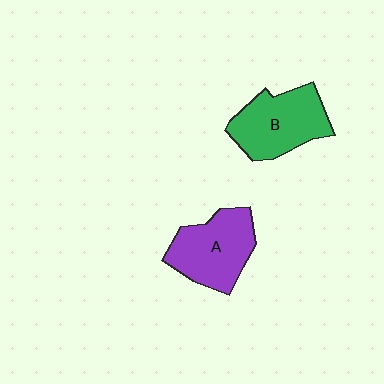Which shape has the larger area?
Shape B (green).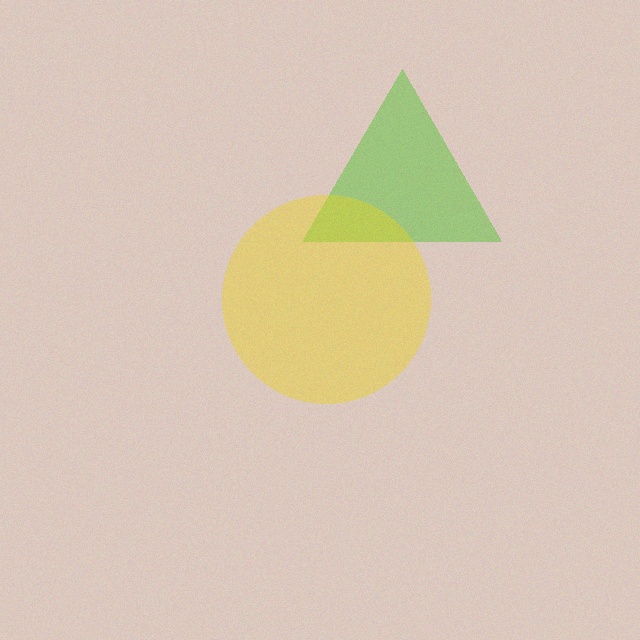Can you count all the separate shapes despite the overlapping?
Yes, there are 2 separate shapes.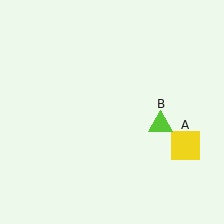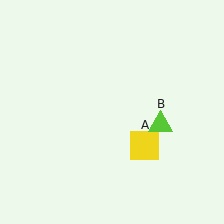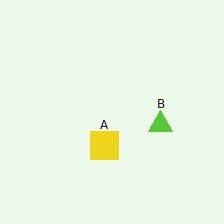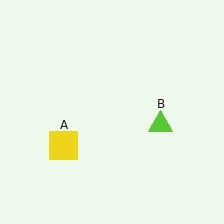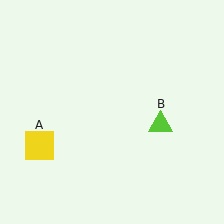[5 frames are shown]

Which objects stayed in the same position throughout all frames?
Lime triangle (object B) remained stationary.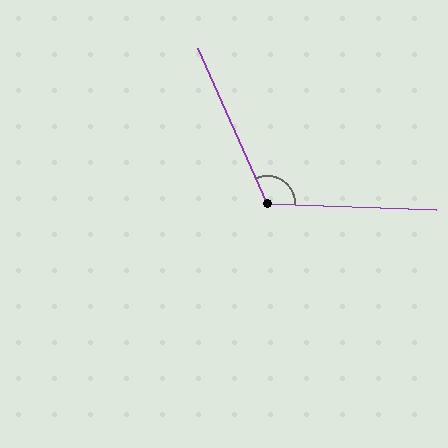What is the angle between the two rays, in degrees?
Approximately 116 degrees.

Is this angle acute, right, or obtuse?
It is obtuse.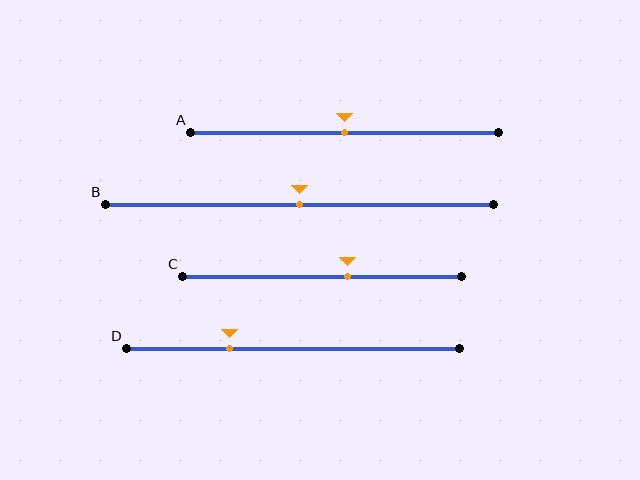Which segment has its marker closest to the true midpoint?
Segment A has its marker closest to the true midpoint.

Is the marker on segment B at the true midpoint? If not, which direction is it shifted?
Yes, the marker on segment B is at the true midpoint.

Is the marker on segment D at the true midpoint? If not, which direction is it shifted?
No, the marker on segment D is shifted to the left by about 19% of the segment length.